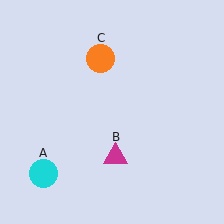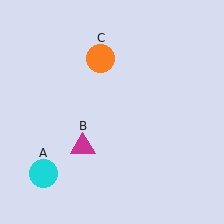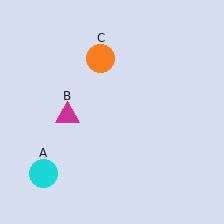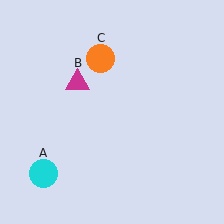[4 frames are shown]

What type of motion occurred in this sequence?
The magenta triangle (object B) rotated clockwise around the center of the scene.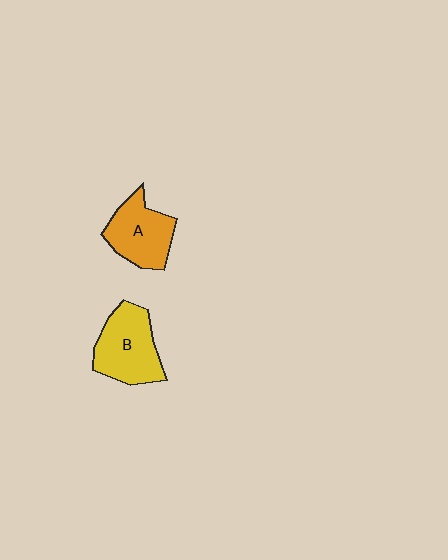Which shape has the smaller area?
Shape A (orange).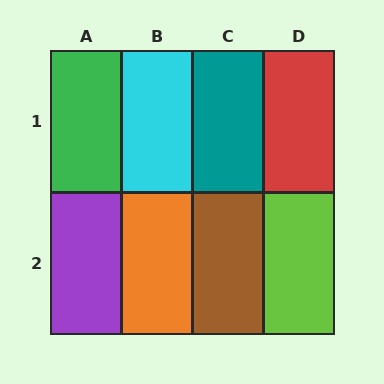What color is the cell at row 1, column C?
Teal.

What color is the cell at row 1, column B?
Cyan.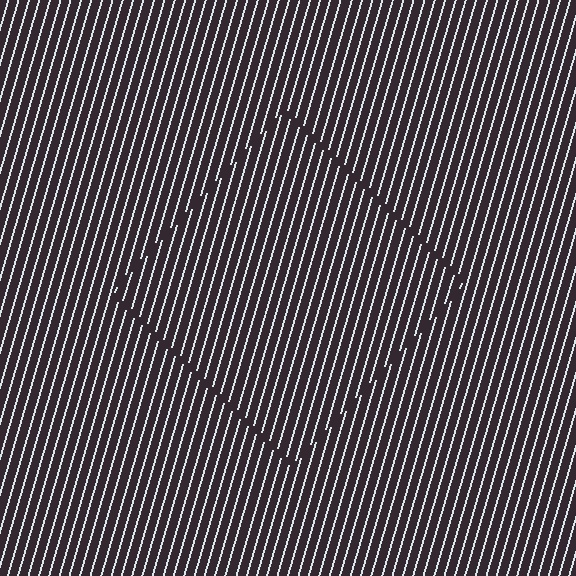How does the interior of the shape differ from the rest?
The interior of the shape contains the same grating, shifted by half a period — the contour is defined by the phase discontinuity where line-ends from the inner and outer gratings abut.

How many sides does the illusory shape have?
4 sides — the line-ends trace a square.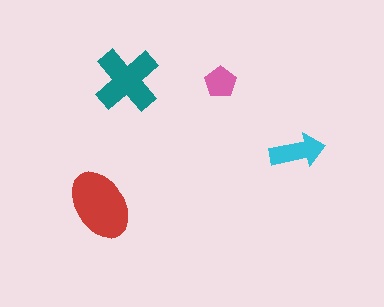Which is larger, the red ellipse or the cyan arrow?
The red ellipse.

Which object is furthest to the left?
The red ellipse is leftmost.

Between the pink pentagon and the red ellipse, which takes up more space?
The red ellipse.